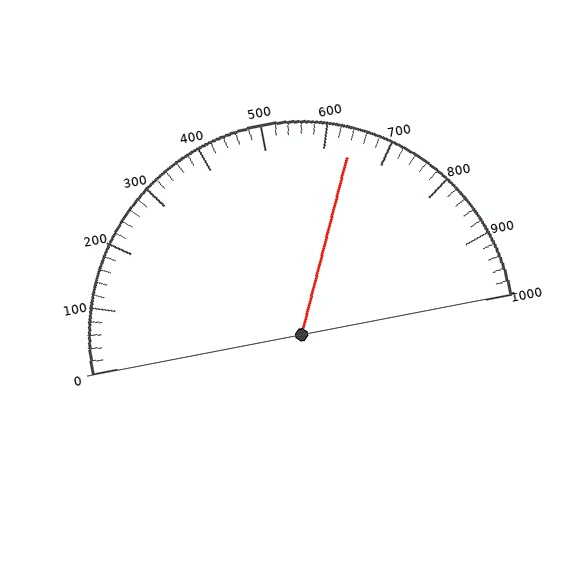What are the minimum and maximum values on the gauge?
The gauge ranges from 0 to 1000.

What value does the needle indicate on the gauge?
The needle indicates approximately 640.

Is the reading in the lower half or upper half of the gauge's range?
The reading is in the upper half of the range (0 to 1000).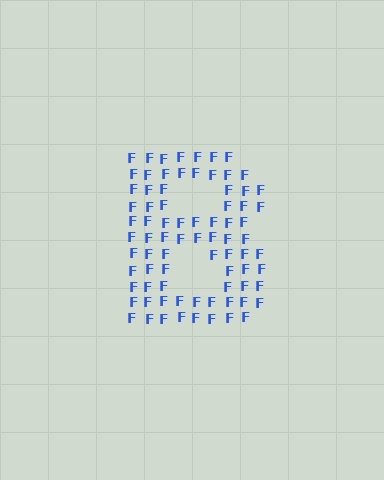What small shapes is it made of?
It is made of small letter F's.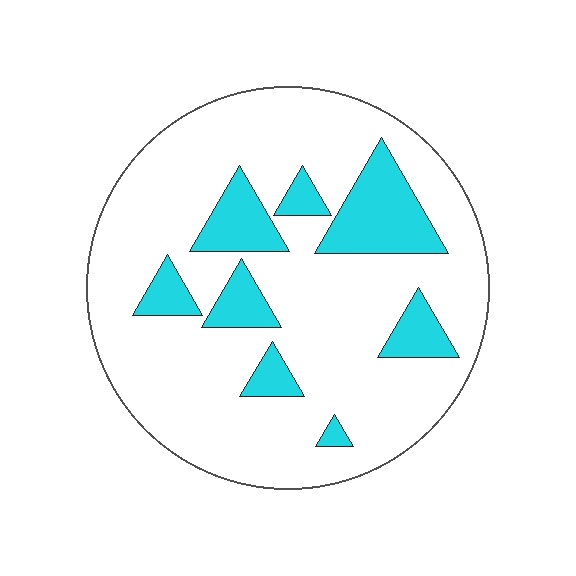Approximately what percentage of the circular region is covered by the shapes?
Approximately 20%.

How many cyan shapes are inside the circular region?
8.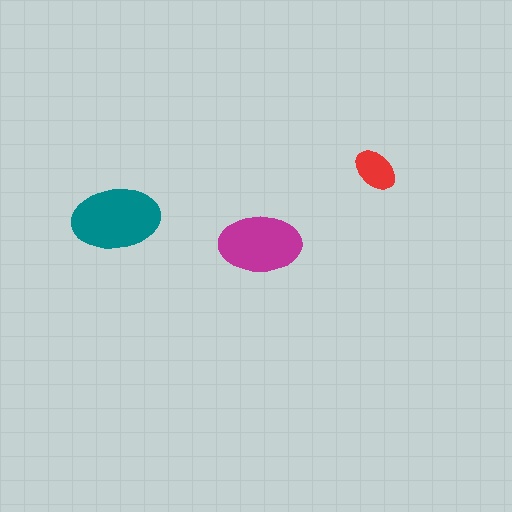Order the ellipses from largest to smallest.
the teal one, the magenta one, the red one.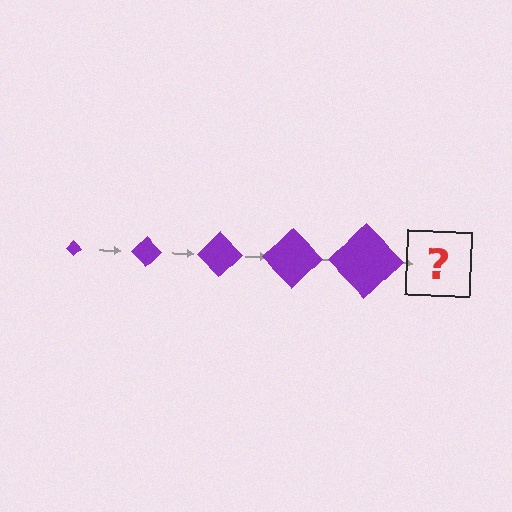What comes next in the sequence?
The next element should be a purple diamond, larger than the previous one.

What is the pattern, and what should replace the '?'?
The pattern is that the diamond gets progressively larger each step. The '?' should be a purple diamond, larger than the previous one.